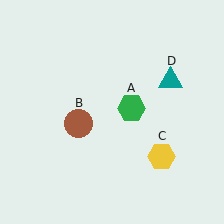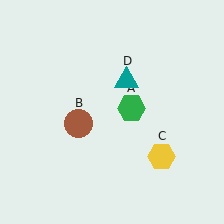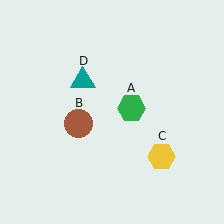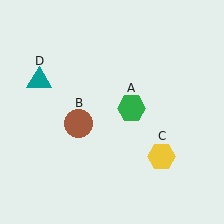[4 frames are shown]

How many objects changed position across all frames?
1 object changed position: teal triangle (object D).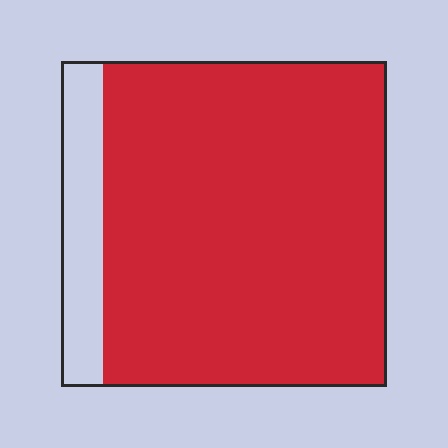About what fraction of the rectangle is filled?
About seven eighths (7/8).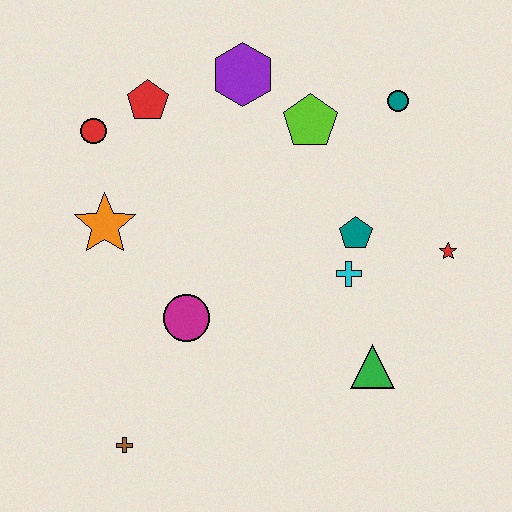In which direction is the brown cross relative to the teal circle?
The brown cross is below the teal circle.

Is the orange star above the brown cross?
Yes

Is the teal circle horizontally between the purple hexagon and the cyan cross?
No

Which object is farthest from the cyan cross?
The red circle is farthest from the cyan cross.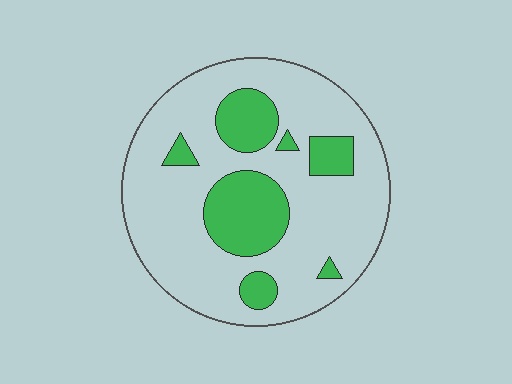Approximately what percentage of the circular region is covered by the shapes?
Approximately 25%.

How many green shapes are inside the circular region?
7.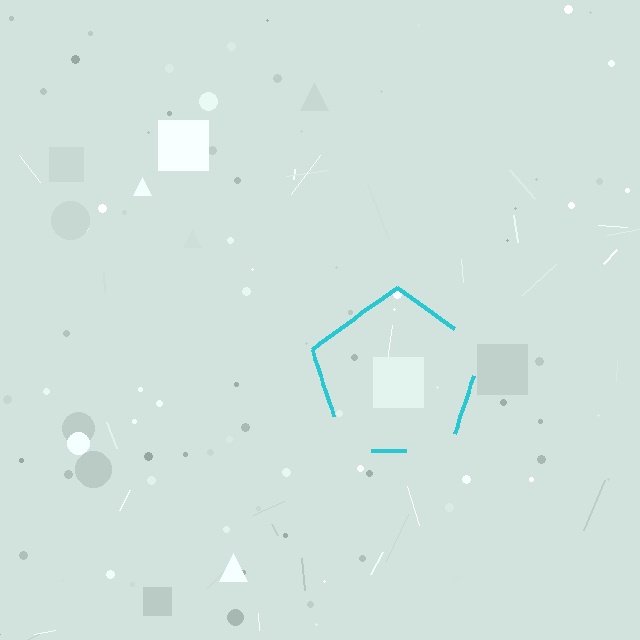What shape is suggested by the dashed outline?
The dashed outline suggests a pentagon.